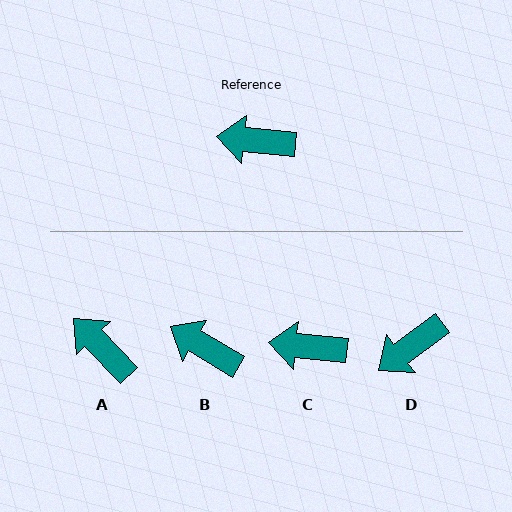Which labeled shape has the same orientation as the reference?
C.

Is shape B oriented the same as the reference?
No, it is off by about 25 degrees.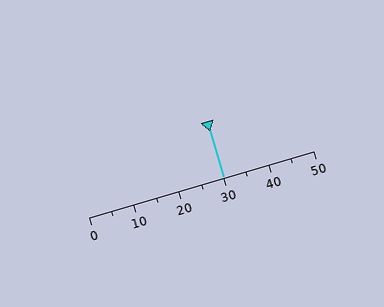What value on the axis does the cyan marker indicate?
The marker indicates approximately 30.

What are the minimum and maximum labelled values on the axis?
The axis runs from 0 to 50.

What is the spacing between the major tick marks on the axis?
The major ticks are spaced 10 apart.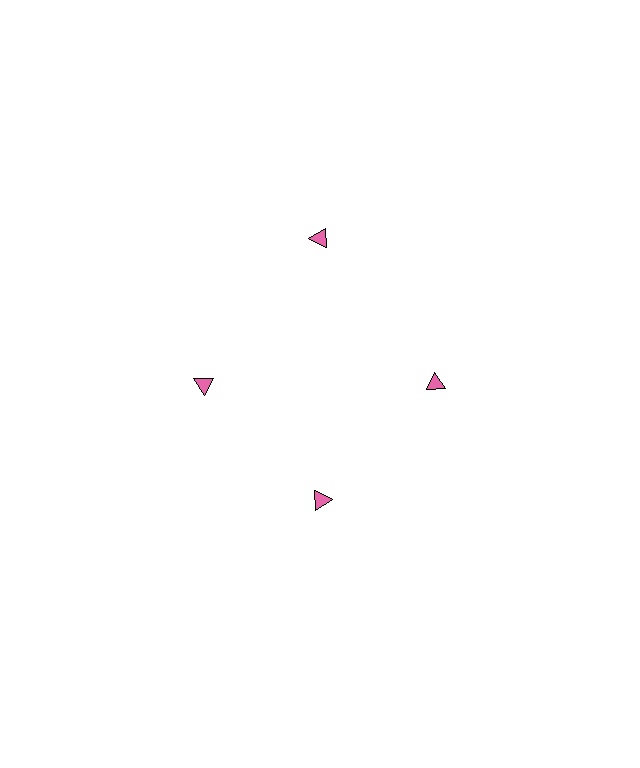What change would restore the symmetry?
The symmetry would be restored by moving it inward, back onto the ring so that all 4 triangles sit at equal angles and equal distance from the center.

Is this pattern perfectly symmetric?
No. The 4 pink triangles are arranged in a ring, but one element near the 12 o'clock position is pushed outward from the center, breaking the 4-fold rotational symmetry.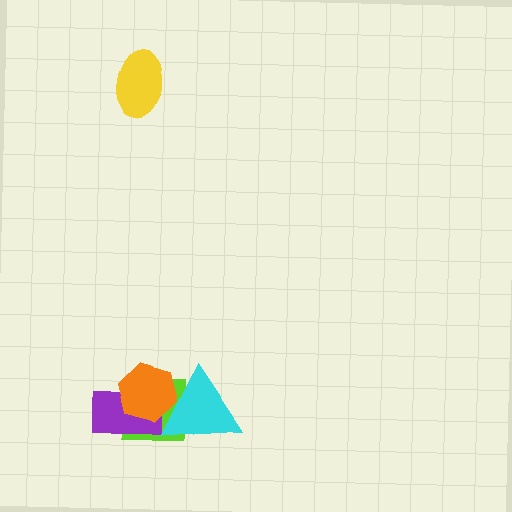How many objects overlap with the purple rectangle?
2 objects overlap with the purple rectangle.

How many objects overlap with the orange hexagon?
3 objects overlap with the orange hexagon.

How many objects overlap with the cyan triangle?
2 objects overlap with the cyan triangle.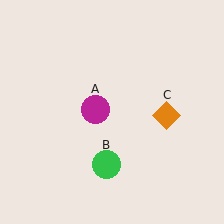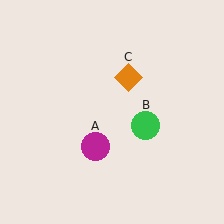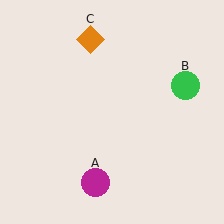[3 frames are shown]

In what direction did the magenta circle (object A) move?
The magenta circle (object A) moved down.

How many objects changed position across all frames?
3 objects changed position: magenta circle (object A), green circle (object B), orange diamond (object C).